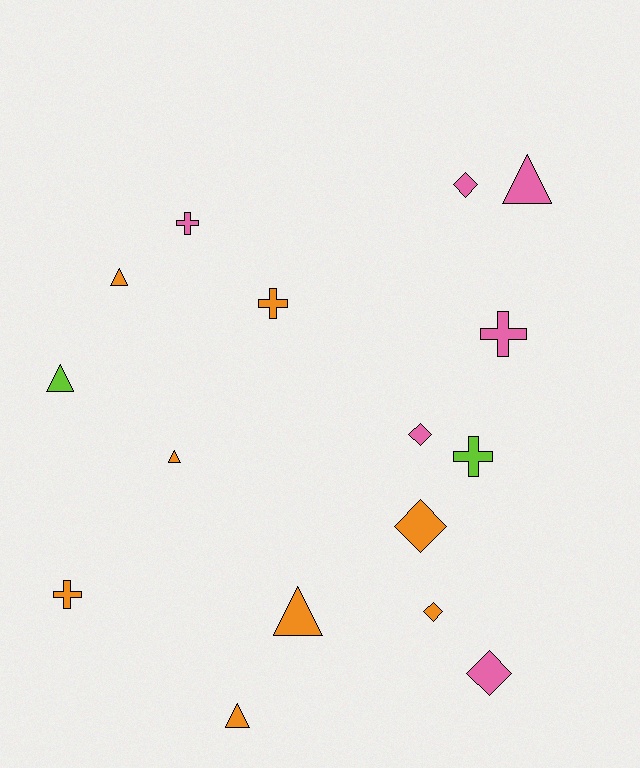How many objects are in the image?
There are 16 objects.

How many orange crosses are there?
There are 2 orange crosses.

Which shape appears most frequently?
Triangle, with 6 objects.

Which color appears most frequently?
Orange, with 8 objects.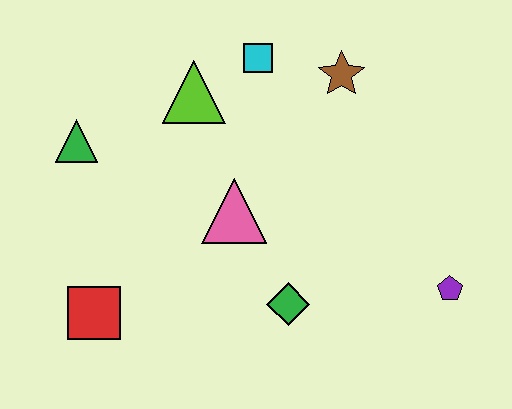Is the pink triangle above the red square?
Yes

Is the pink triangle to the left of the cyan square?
Yes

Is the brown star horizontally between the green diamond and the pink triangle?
No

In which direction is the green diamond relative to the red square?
The green diamond is to the right of the red square.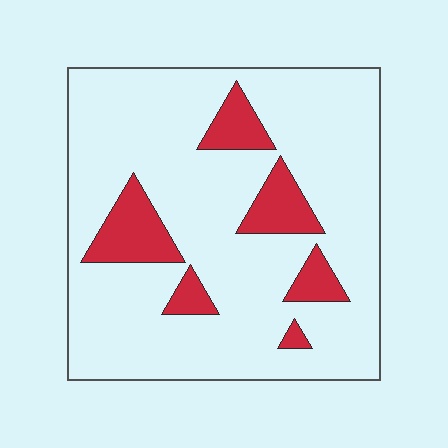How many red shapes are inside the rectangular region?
6.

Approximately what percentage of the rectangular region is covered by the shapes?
Approximately 15%.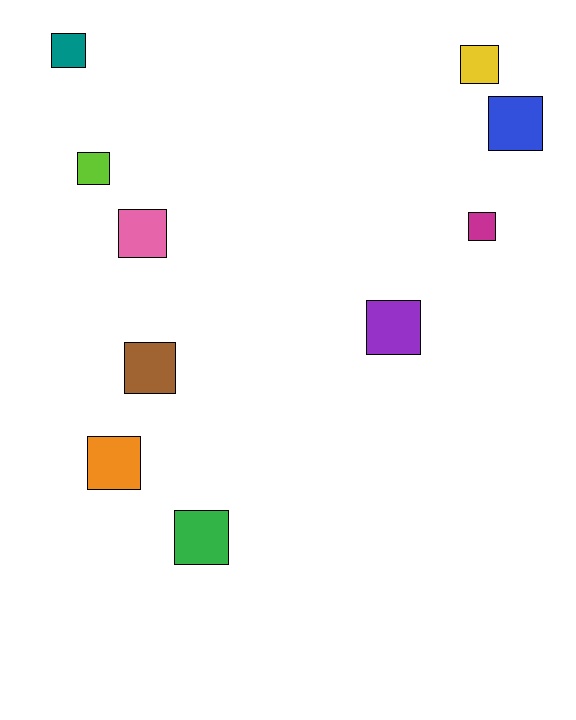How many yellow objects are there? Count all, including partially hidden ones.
There is 1 yellow object.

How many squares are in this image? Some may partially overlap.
There are 10 squares.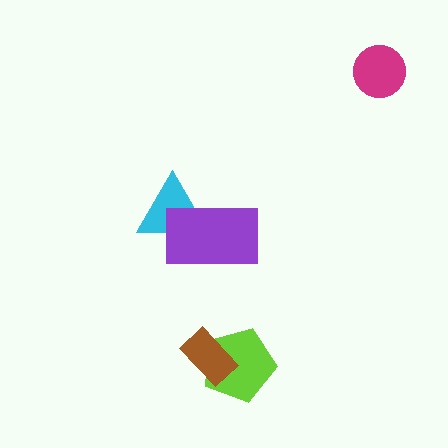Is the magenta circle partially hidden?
No, no other shape covers it.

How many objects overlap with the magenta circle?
0 objects overlap with the magenta circle.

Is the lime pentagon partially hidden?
Yes, it is partially covered by another shape.